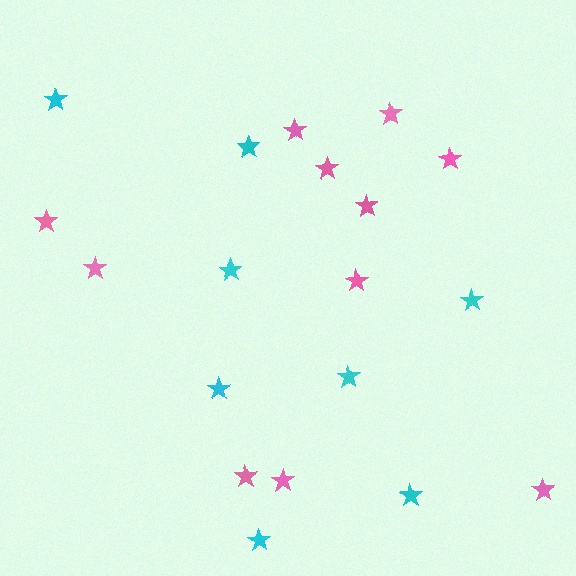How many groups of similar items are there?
There are 2 groups: one group of pink stars (11) and one group of cyan stars (8).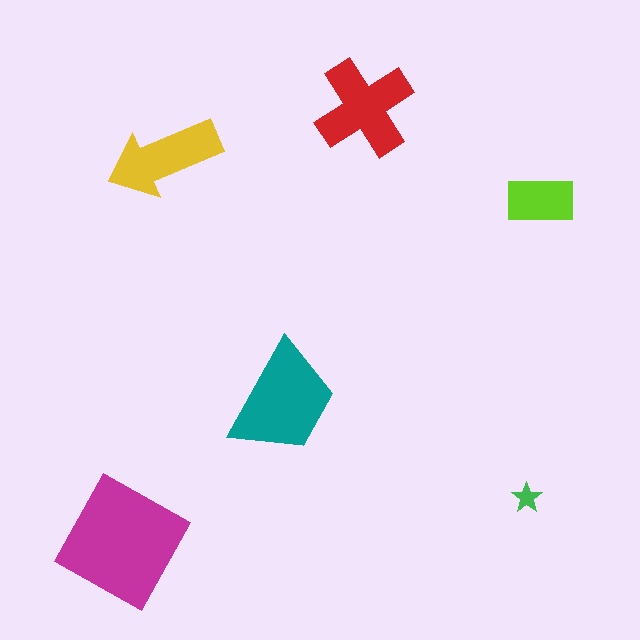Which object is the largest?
The magenta square.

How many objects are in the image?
There are 6 objects in the image.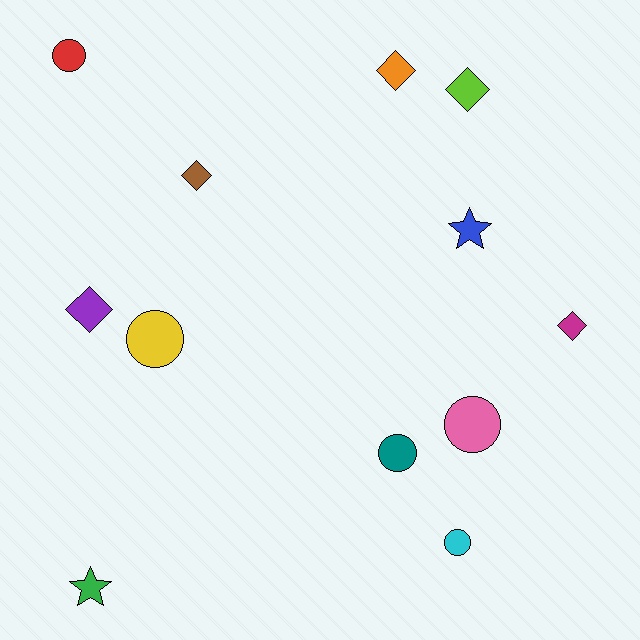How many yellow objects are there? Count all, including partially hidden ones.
There is 1 yellow object.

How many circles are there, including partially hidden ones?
There are 5 circles.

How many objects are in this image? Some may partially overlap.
There are 12 objects.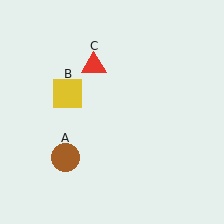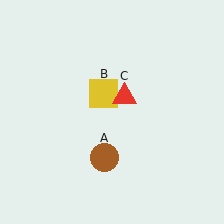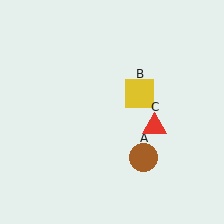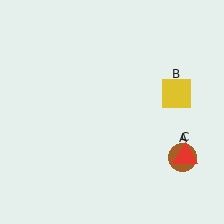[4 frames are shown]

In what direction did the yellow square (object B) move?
The yellow square (object B) moved right.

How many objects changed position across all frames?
3 objects changed position: brown circle (object A), yellow square (object B), red triangle (object C).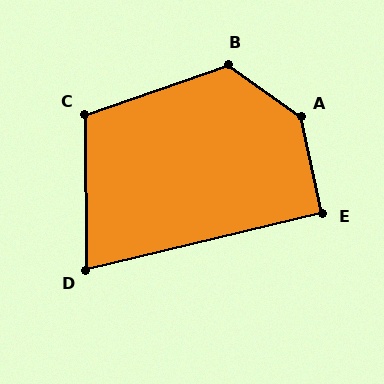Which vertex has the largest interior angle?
A, at approximately 138 degrees.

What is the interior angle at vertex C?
Approximately 109 degrees (obtuse).